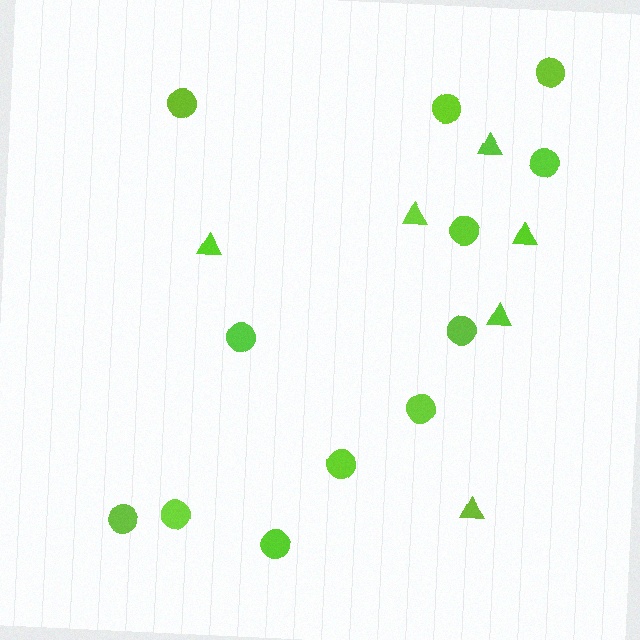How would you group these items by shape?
There are 2 groups: one group of triangles (6) and one group of circles (12).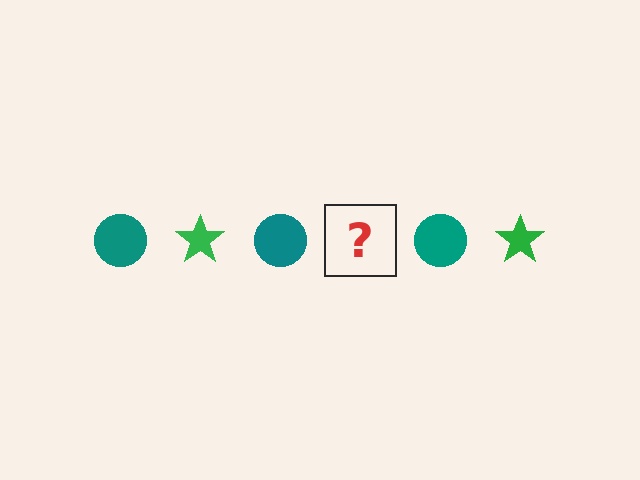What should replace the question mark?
The question mark should be replaced with a green star.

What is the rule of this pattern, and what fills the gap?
The rule is that the pattern alternates between teal circle and green star. The gap should be filled with a green star.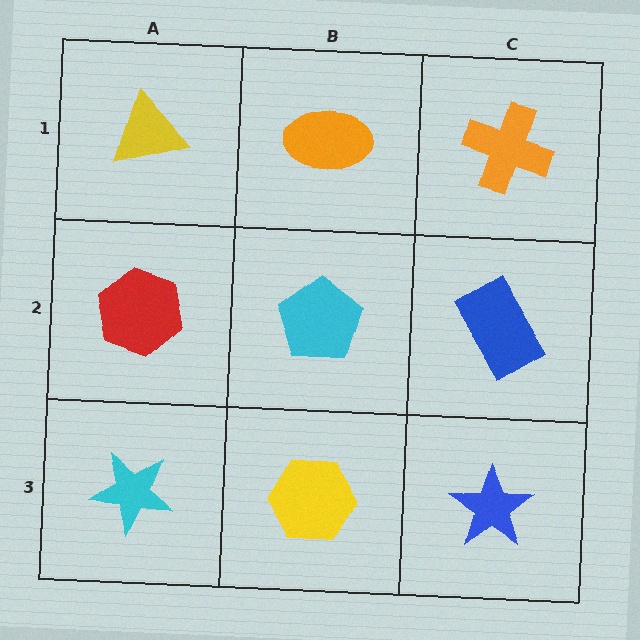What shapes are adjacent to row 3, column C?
A blue rectangle (row 2, column C), a yellow hexagon (row 3, column B).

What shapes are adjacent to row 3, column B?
A cyan pentagon (row 2, column B), a cyan star (row 3, column A), a blue star (row 3, column C).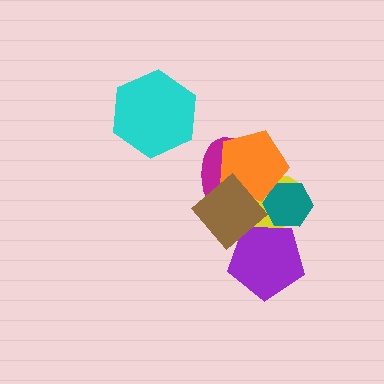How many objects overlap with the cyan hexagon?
0 objects overlap with the cyan hexagon.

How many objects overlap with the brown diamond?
3 objects overlap with the brown diamond.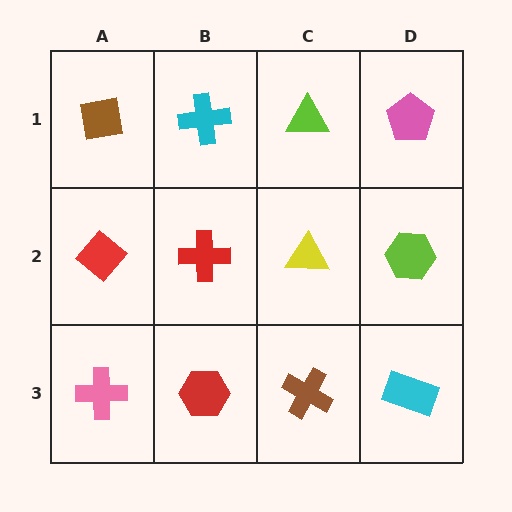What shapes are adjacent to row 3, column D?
A lime hexagon (row 2, column D), a brown cross (row 3, column C).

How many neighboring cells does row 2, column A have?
3.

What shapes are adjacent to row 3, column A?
A red diamond (row 2, column A), a red hexagon (row 3, column B).